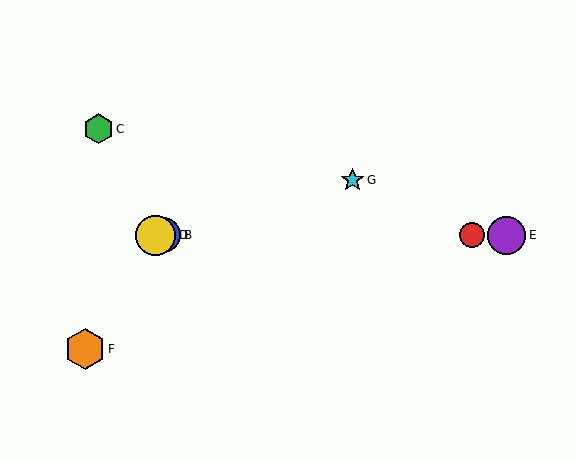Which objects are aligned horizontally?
Objects A, B, D, E are aligned horizontally.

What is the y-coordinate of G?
Object G is at y≈180.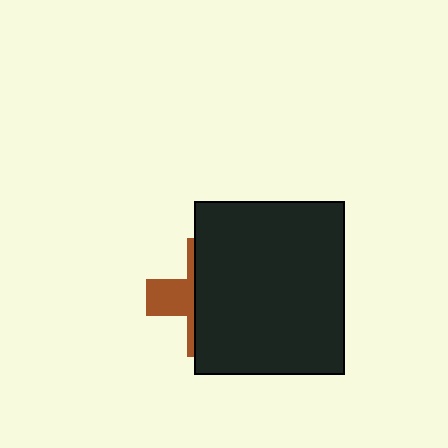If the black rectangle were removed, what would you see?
You would see the complete brown cross.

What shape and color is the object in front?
The object in front is a black rectangle.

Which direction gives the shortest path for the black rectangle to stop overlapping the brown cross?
Moving right gives the shortest separation.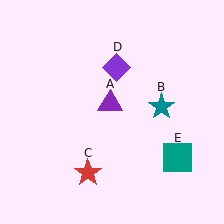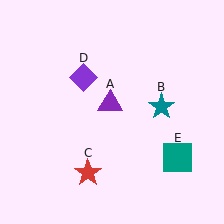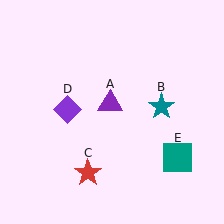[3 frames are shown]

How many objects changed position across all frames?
1 object changed position: purple diamond (object D).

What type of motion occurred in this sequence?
The purple diamond (object D) rotated counterclockwise around the center of the scene.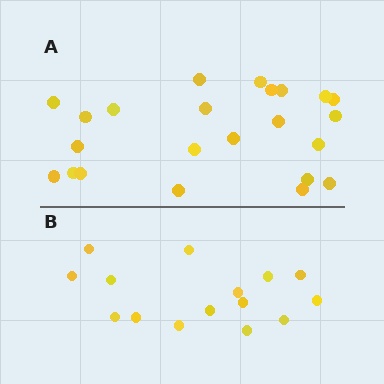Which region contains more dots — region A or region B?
Region A (the top region) has more dots.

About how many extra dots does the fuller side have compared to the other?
Region A has roughly 8 or so more dots than region B.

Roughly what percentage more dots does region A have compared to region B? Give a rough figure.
About 55% more.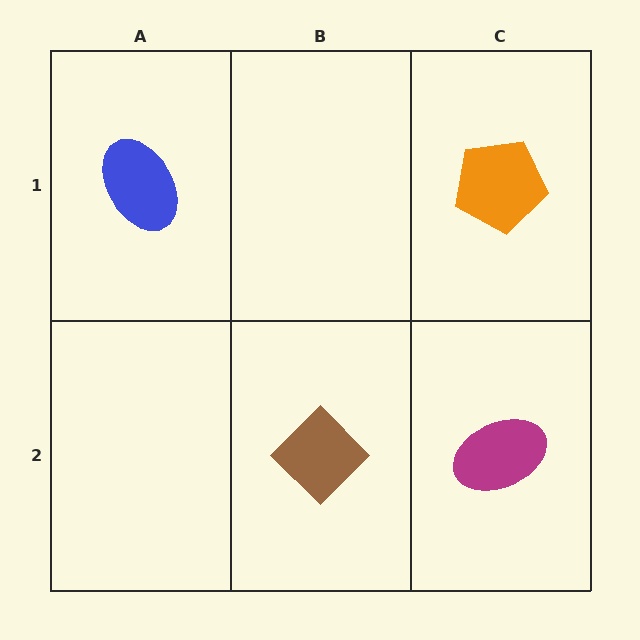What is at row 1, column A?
A blue ellipse.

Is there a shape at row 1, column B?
No, that cell is empty.